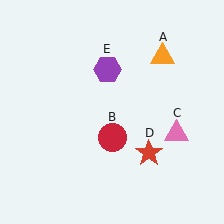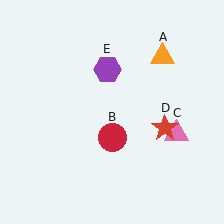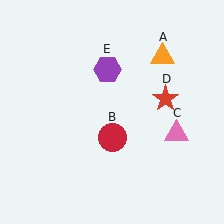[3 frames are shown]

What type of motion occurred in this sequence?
The red star (object D) rotated counterclockwise around the center of the scene.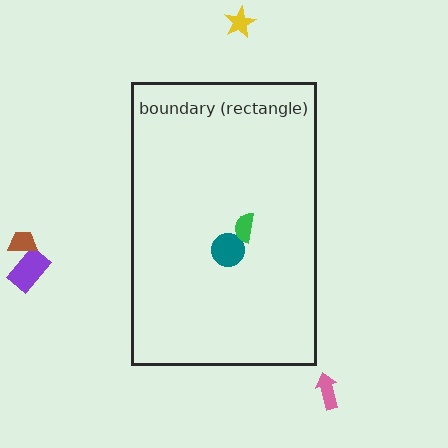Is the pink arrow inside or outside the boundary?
Outside.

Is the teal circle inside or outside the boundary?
Inside.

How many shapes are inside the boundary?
2 inside, 4 outside.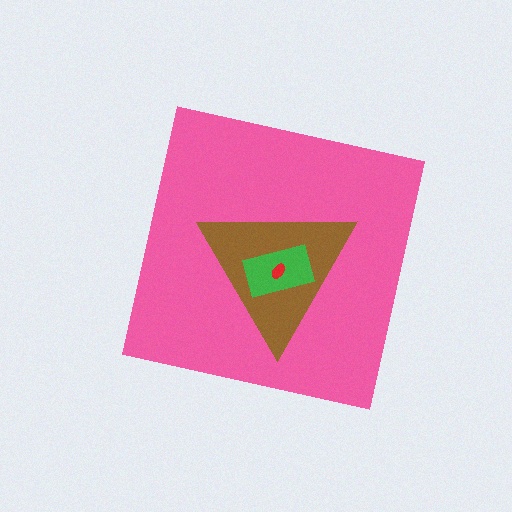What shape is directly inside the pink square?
The brown triangle.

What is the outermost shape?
The pink square.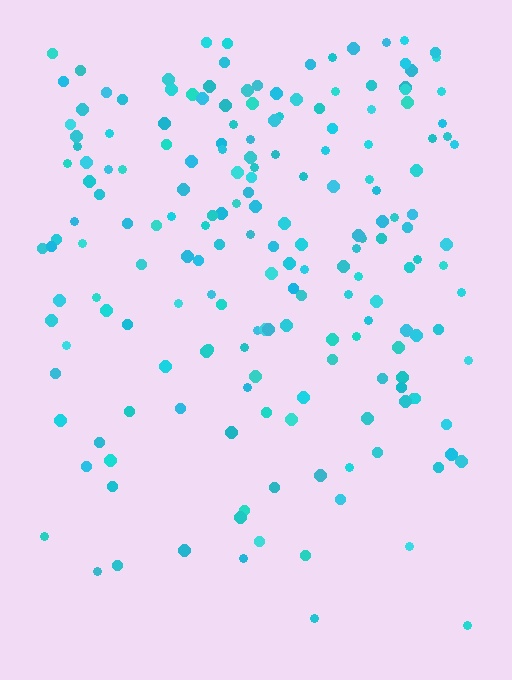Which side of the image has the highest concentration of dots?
The top.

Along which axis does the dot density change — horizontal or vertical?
Vertical.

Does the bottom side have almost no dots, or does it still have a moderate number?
Still a moderate number, just noticeably fewer than the top.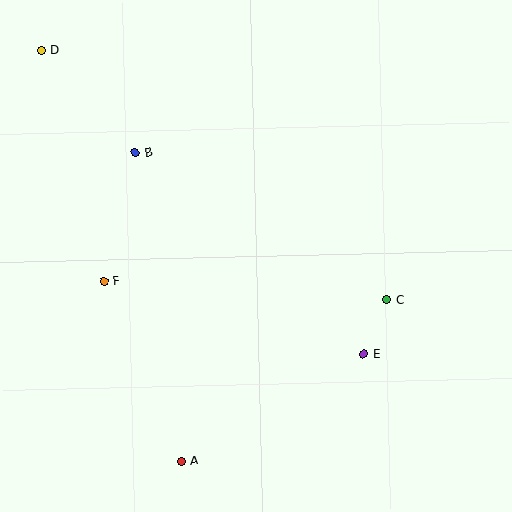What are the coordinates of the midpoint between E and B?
The midpoint between E and B is at (250, 253).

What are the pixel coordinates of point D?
Point D is at (41, 50).